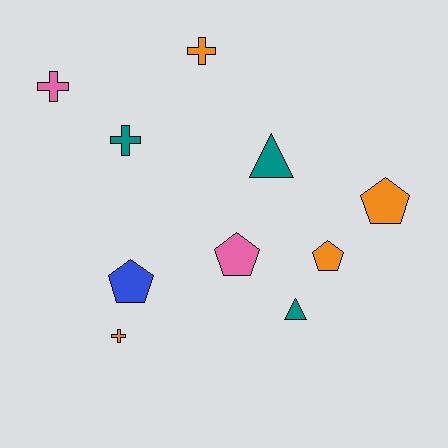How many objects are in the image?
There are 10 objects.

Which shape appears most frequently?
Cross, with 4 objects.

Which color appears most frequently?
Orange, with 4 objects.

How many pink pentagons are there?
There is 1 pink pentagon.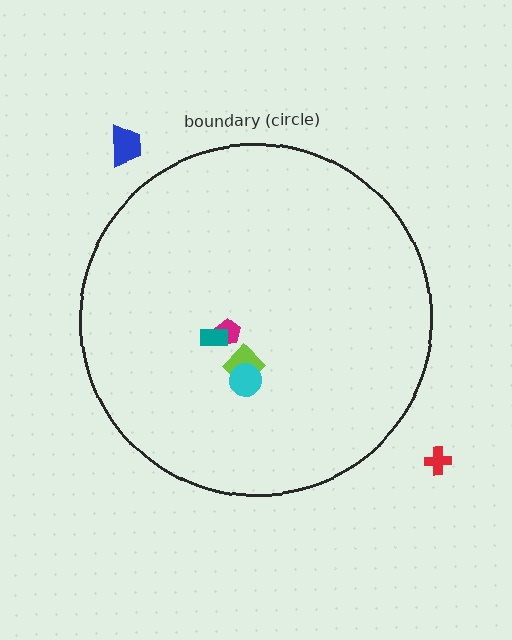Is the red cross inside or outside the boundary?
Outside.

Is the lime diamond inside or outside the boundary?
Inside.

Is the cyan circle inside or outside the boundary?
Inside.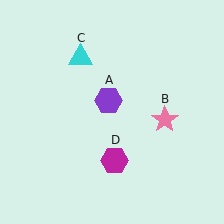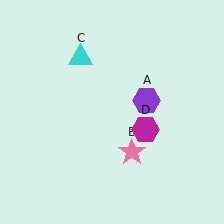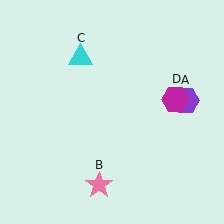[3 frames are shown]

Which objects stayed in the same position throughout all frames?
Cyan triangle (object C) remained stationary.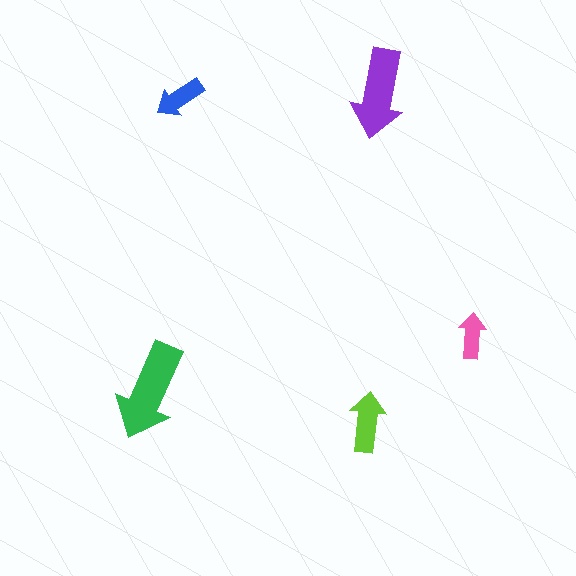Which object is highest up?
The purple arrow is topmost.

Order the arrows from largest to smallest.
the green one, the purple one, the lime one, the blue one, the pink one.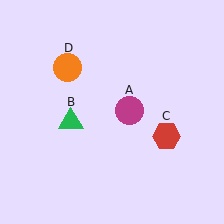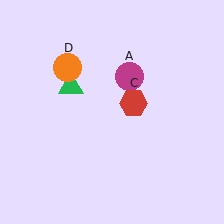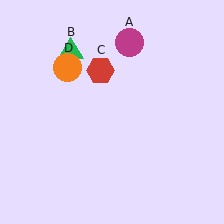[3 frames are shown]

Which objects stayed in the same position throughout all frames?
Orange circle (object D) remained stationary.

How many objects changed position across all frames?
3 objects changed position: magenta circle (object A), green triangle (object B), red hexagon (object C).